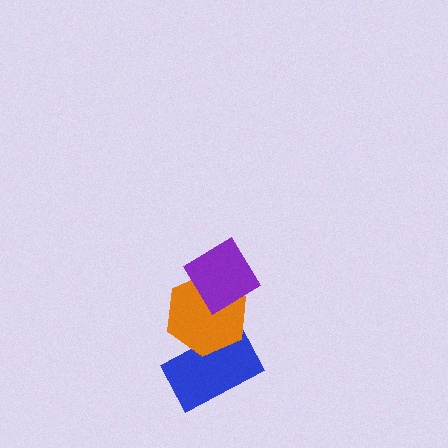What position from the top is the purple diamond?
The purple diamond is 1st from the top.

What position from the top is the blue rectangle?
The blue rectangle is 3rd from the top.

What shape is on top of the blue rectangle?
The orange hexagon is on top of the blue rectangle.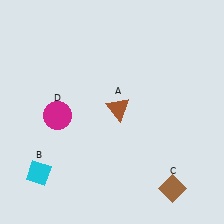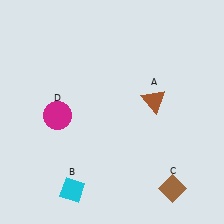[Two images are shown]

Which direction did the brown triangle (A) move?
The brown triangle (A) moved right.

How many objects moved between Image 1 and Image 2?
2 objects moved between the two images.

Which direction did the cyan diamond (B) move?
The cyan diamond (B) moved right.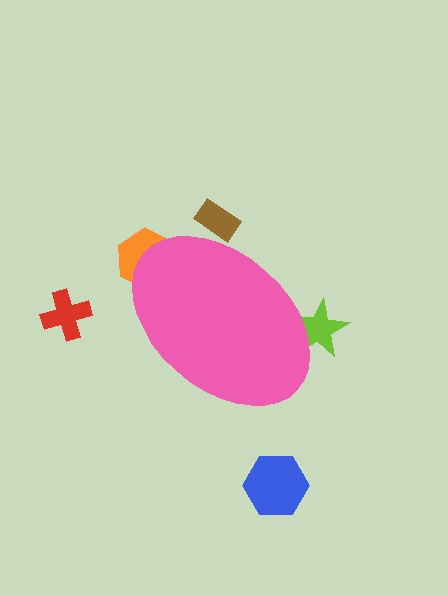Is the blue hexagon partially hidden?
No, the blue hexagon is fully visible.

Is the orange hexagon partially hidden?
Yes, the orange hexagon is partially hidden behind the pink ellipse.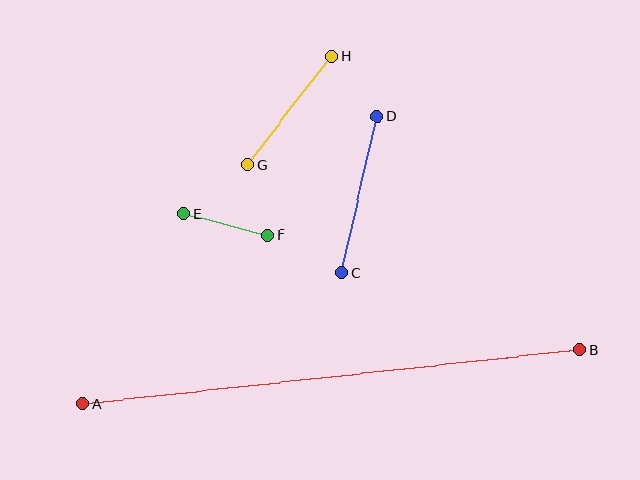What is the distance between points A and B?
The distance is approximately 501 pixels.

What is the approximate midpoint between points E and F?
The midpoint is at approximately (226, 224) pixels.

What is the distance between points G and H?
The distance is approximately 137 pixels.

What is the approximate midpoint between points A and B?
The midpoint is at approximately (331, 376) pixels.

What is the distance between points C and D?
The distance is approximately 160 pixels.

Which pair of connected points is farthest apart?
Points A and B are farthest apart.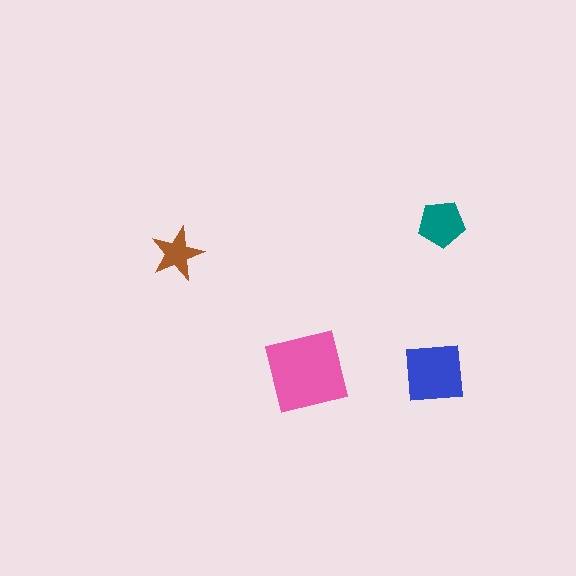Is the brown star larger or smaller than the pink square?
Smaller.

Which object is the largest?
The pink square.